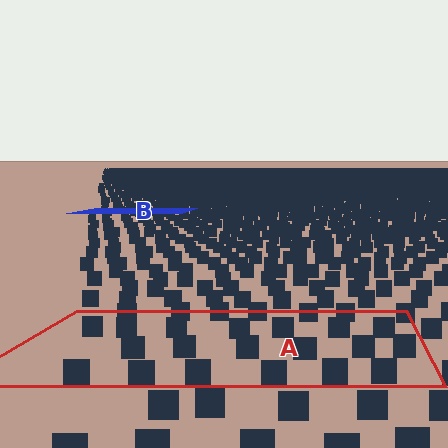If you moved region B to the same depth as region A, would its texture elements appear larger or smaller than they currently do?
They would appear larger. At a closer depth, the same texture elements are projected at a bigger on-screen size.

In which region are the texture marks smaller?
The texture marks are smaller in region B, because it is farther away.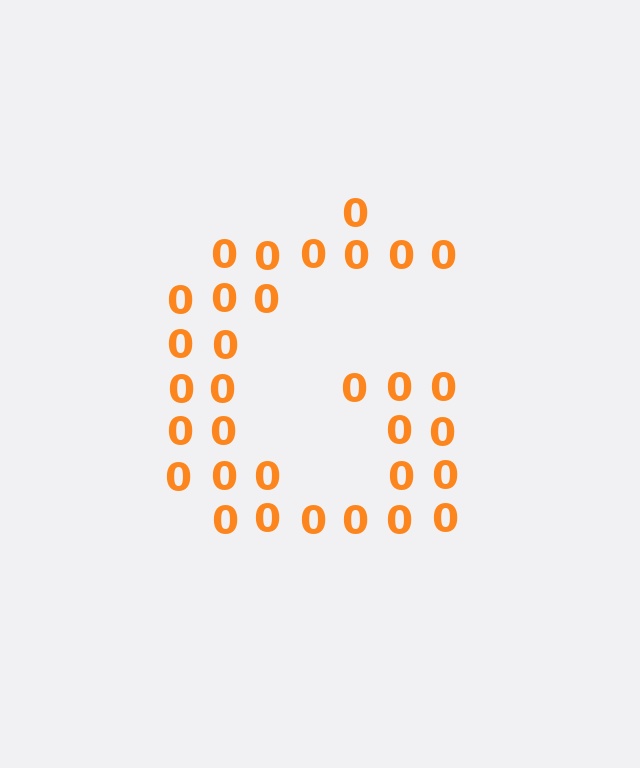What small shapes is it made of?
It is made of small digit 0's.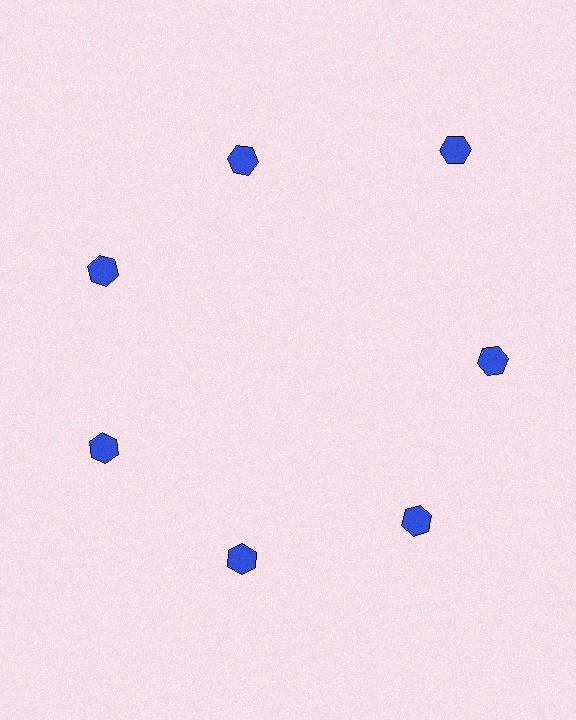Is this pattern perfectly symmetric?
No. The 7 blue hexagons are arranged in a ring, but one element near the 1 o'clock position is pushed outward from the center, breaking the 7-fold rotational symmetry.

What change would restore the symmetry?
The symmetry would be restored by moving it inward, back onto the ring so that all 7 hexagons sit at equal angles and equal distance from the center.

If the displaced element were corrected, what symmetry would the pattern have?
It would have 7-fold rotational symmetry — the pattern would map onto itself every 51 degrees.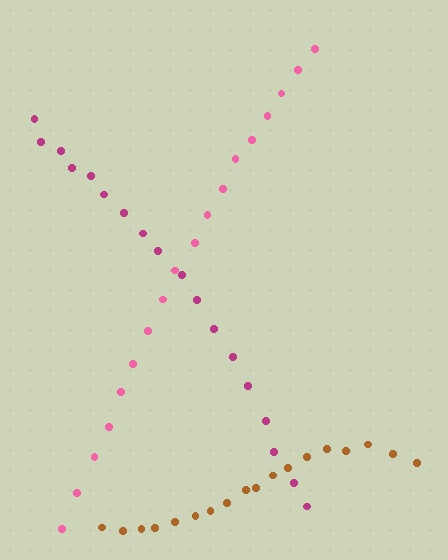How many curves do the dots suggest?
There are 3 distinct paths.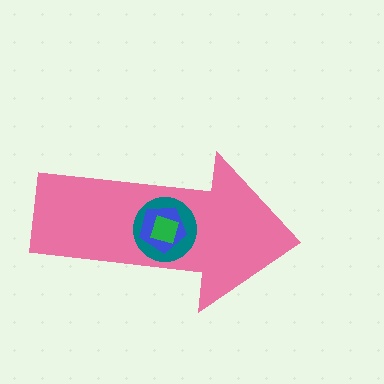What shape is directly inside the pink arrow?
The teal circle.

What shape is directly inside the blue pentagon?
The green diamond.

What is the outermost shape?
The pink arrow.